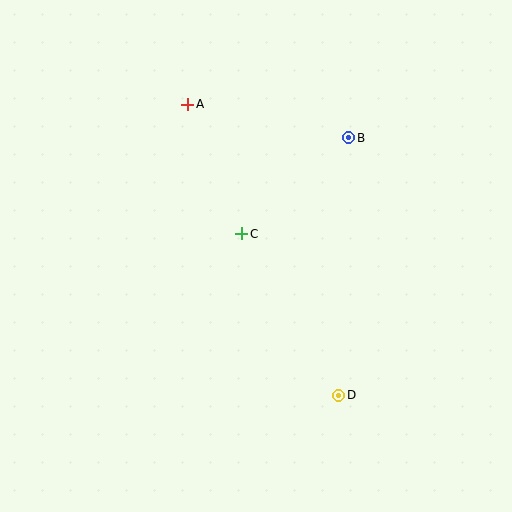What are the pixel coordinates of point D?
Point D is at (339, 395).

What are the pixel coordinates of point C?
Point C is at (242, 234).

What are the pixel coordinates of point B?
Point B is at (349, 138).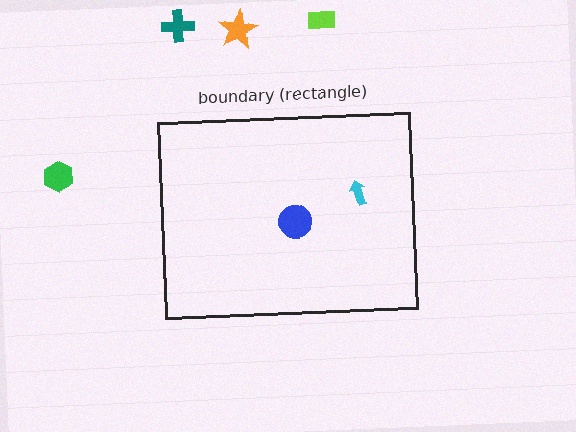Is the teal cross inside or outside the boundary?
Outside.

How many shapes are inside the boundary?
2 inside, 4 outside.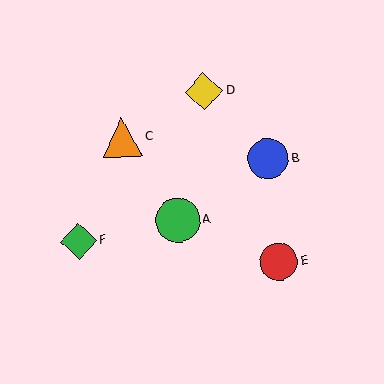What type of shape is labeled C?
Shape C is an orange triangle.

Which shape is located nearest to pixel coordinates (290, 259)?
The red circle (labeled E) at (279, 262) is nearest to that location.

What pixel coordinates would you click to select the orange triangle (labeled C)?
Click at (122, 137) to select the orange triangle C.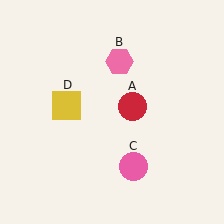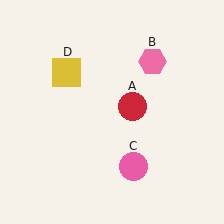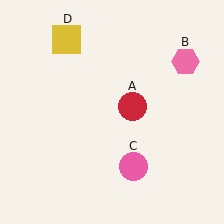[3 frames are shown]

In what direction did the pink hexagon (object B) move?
The pink hexagon (object B) moved right.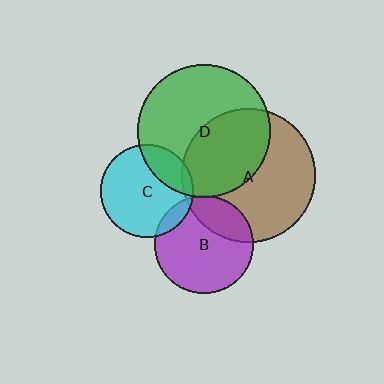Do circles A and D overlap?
Yes.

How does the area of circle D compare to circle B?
Approximately 1.8 times.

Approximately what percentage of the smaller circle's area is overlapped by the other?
Approximately 45%.